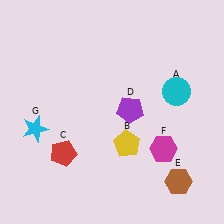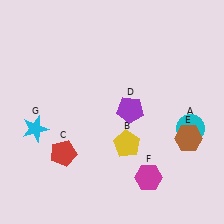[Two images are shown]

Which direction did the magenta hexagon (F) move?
The magenta hexagon (F) moved down.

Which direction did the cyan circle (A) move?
The cyan circle (A) moved down.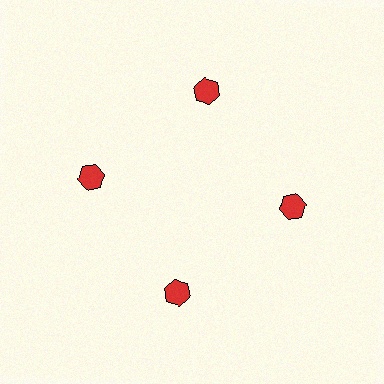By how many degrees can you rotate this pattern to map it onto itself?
The pattern maps onto itself every 90 degrees of rotation.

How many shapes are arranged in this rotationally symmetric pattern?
There are 4 shapes, arranged in 4 groups of 1.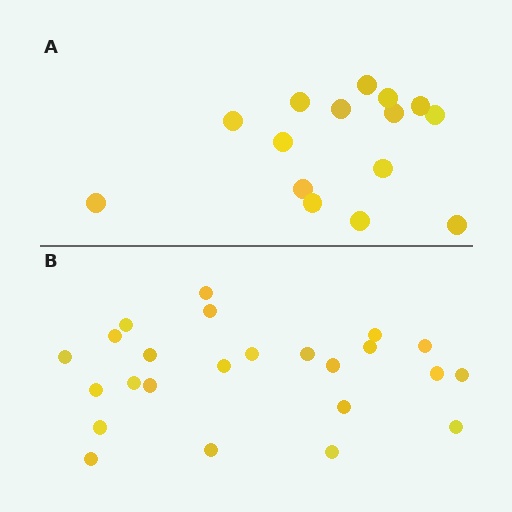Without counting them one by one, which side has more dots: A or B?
Region B (the bottom region) has more dots.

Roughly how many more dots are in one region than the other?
Region B has roughly 8 or so more dots than region A.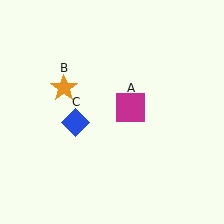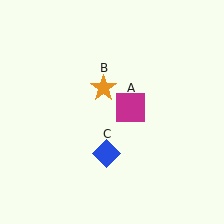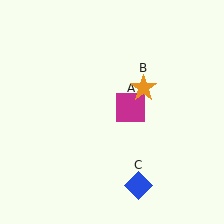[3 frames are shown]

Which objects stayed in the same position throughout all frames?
Magenta square (object A) remained stationary.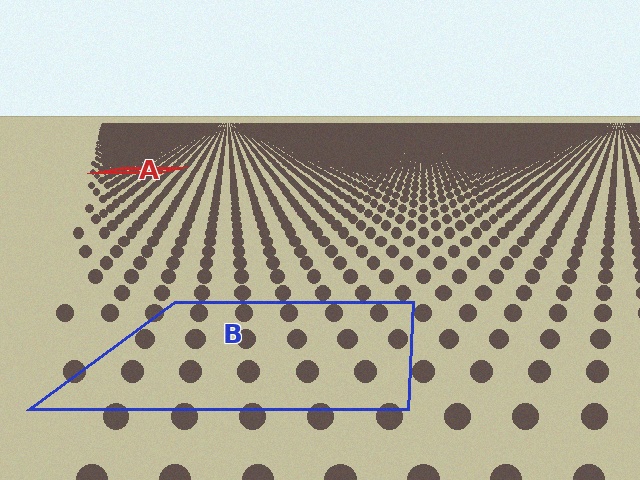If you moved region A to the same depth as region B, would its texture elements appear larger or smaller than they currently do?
They would appear larger. At a closer depth, the same texture elements are projected at a bigger on-screen size.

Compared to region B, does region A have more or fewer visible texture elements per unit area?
Region A has more texture elements per unit area — they are packed more densely because it is farther away.